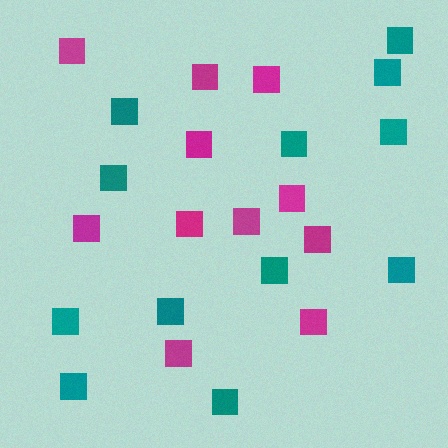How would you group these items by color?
There are 2 groups: one group of magenta squares (11) and one group of teal squares (12).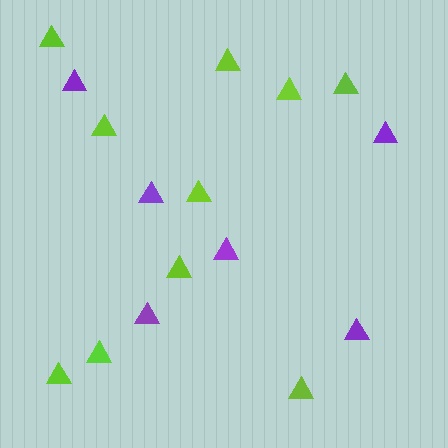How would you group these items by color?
There are 2 groups: one group of purple triangles (6) and one group of lime triangles (10).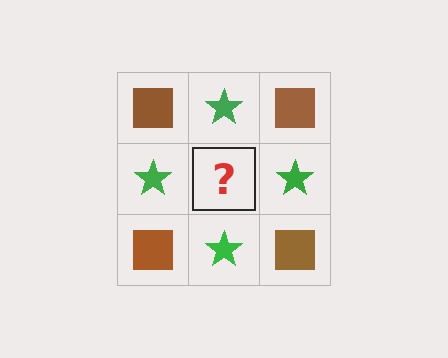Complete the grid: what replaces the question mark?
The question mark should be replaced with a brown square.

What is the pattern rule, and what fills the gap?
The rule is that it alternates brown square and green star in a checkerboard pattern. The gap should be filled with a brown square.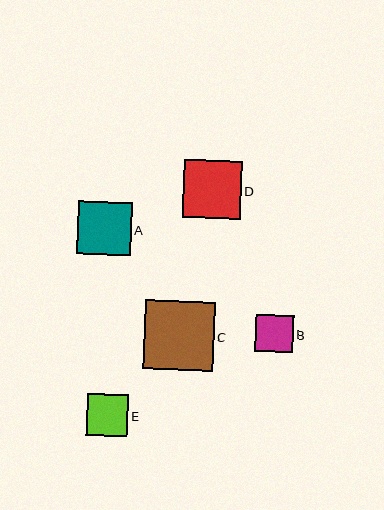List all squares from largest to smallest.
From largest to smallest: C, D, A, E, B.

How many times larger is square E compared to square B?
Square E is approximately 1.1 times the size of square B.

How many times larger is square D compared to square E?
Square D is approximately 1.4 times the size of square E.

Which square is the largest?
Square C is the largest with a size of approximately 70 pixels.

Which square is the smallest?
Square B is the smallest with a size of approximately 37 pixels.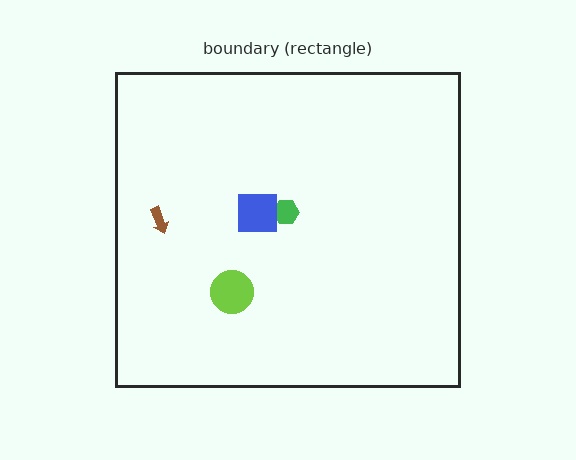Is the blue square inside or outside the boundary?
Inside.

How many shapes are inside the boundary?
4 inside, 0 outside.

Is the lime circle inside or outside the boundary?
Inside.